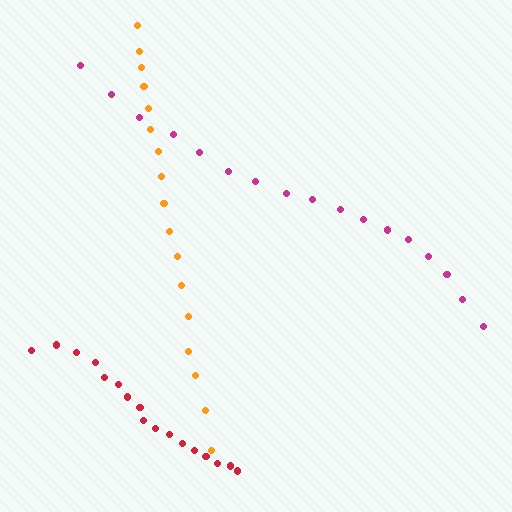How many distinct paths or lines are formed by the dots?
There are 3 distinct paths.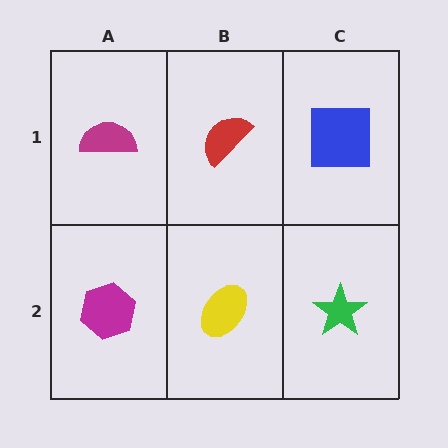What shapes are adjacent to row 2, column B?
A red semicircle (row 1, column B), a magenta hexagon (row 2, column A), a green star (row 2, column C).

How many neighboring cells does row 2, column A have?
2.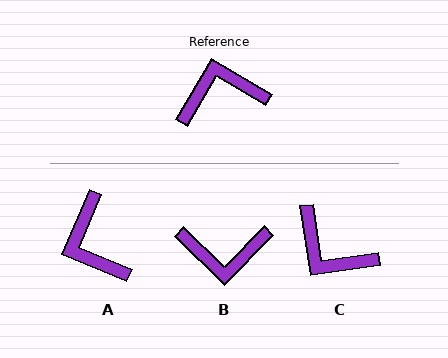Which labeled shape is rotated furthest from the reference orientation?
B, about 166 degrees away.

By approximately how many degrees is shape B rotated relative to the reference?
Approximately 166 degrees counter-clockwise.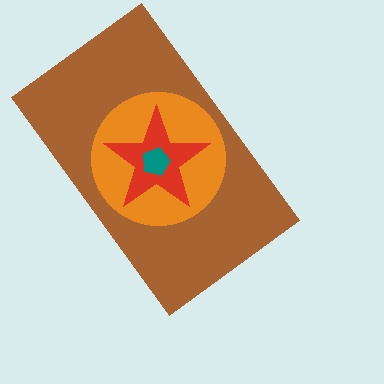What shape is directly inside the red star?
The teal pentagon.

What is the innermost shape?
The teal pentagon.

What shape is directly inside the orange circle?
The red star.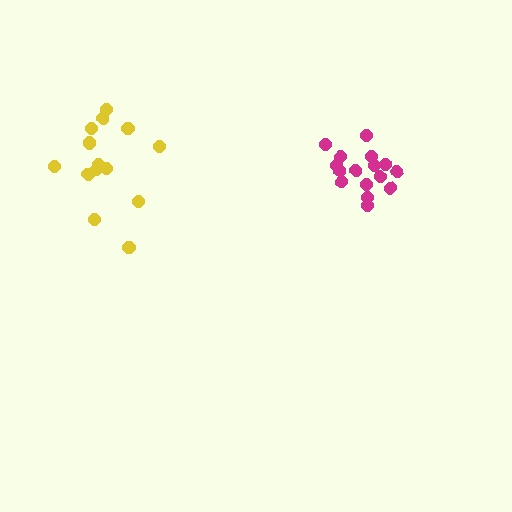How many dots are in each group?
Group 1: 16 dots, Group 2: 14 dots (30 total).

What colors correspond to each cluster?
The clusters are colored: magenta, yellow.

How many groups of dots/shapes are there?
There are 2 groups.